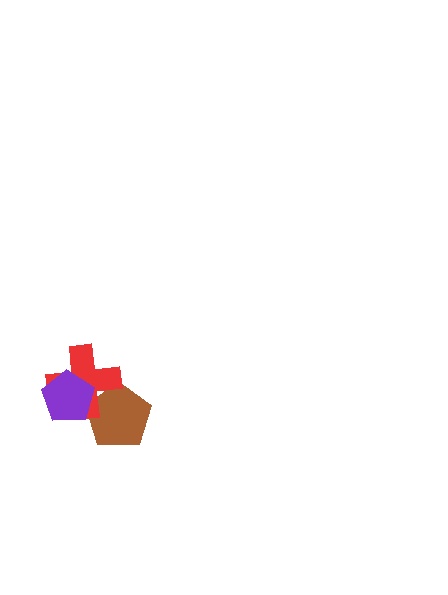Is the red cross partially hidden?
Yes, it is partially covered by another shape.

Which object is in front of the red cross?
The purple pentagon is in front of the red cross.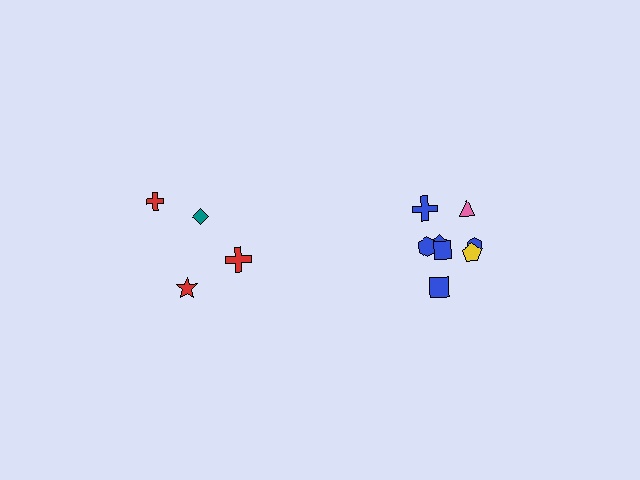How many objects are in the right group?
There are 8 objects.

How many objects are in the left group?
There are 4 objects.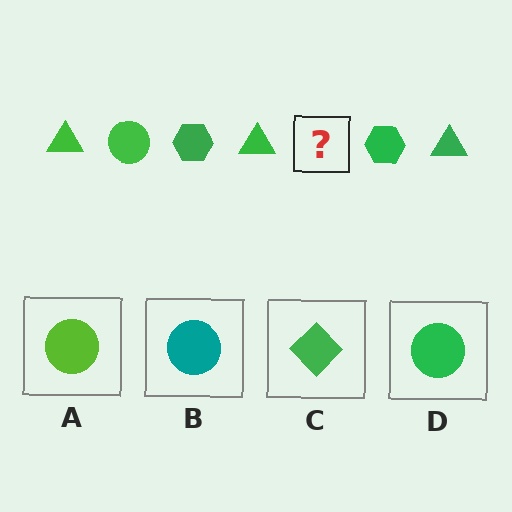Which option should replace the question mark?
Option D.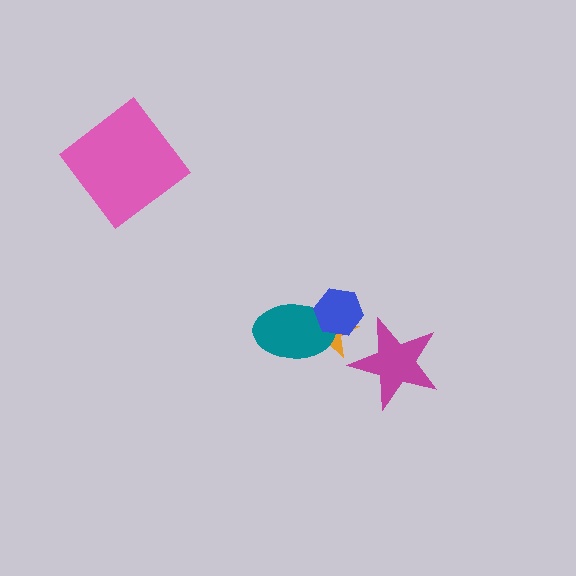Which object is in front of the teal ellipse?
The blue hexagon is in front of the teal ellipse.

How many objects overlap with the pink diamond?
0 objects overlap with the pink diamond.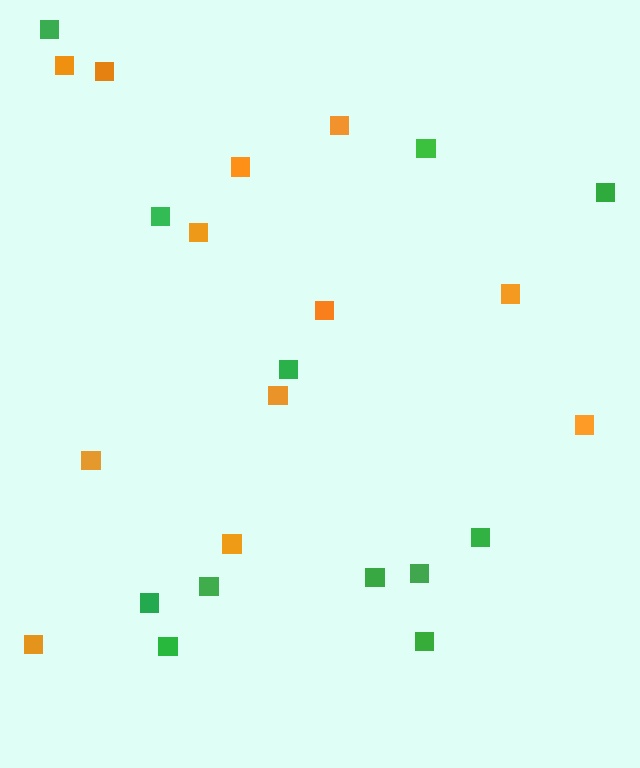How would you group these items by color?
There are 2 groups: one group of green squares (12) and one group of orange squares (12).